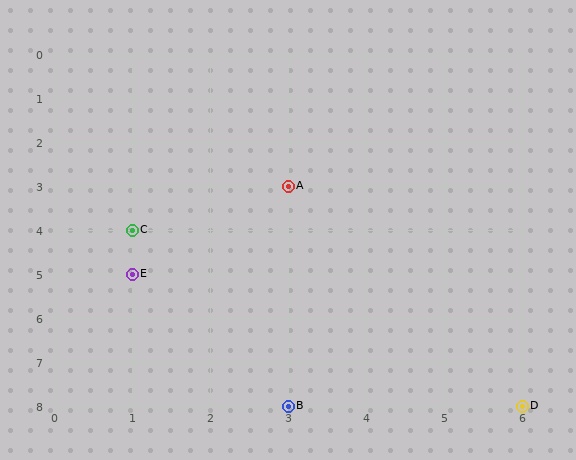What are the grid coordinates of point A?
Point A is at grid coordinates (3, 3).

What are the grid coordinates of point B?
Point B is at grid coordinates (3, 8).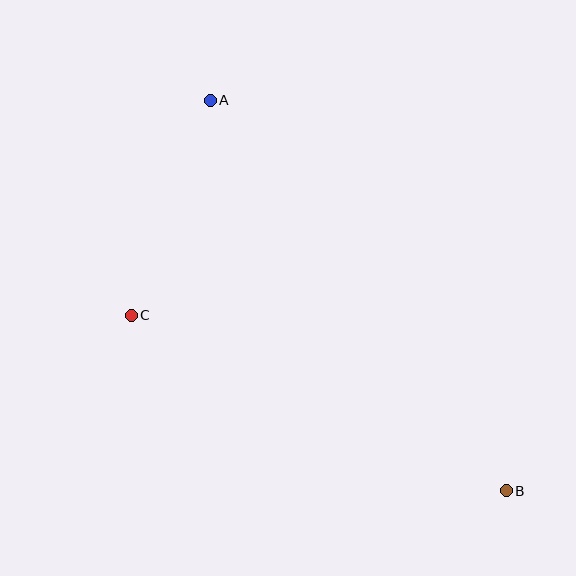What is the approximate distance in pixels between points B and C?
The distance between B and C is approximately 414 pixels.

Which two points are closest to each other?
Points A and C are closest to each other.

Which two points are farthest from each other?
Points A and B are farthest from each other.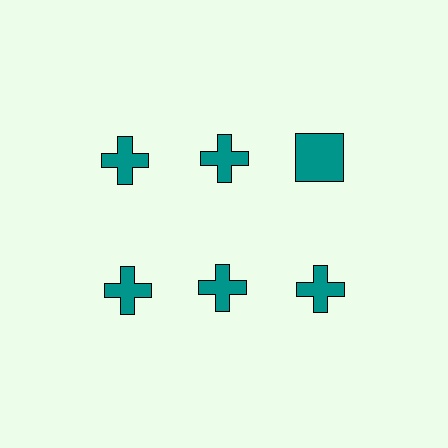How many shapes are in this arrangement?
There are 6 shapes arranged in a grid pattern.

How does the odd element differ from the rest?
It has a different shape: square instead of cross.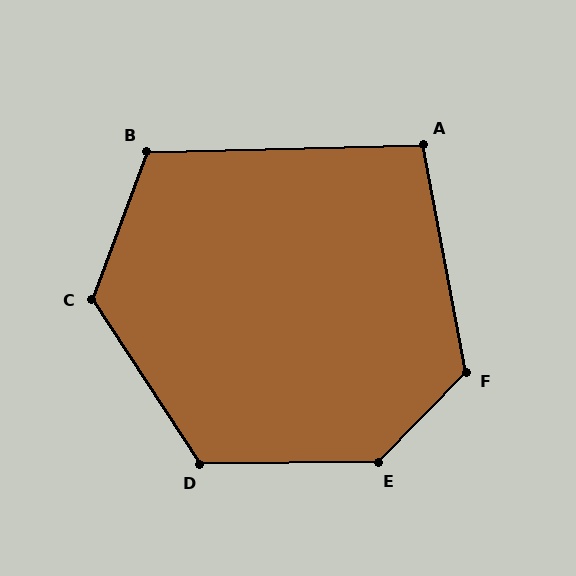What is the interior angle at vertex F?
Approximately 125 degrees (obtuse).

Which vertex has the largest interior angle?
E, at approximately 134 degrees.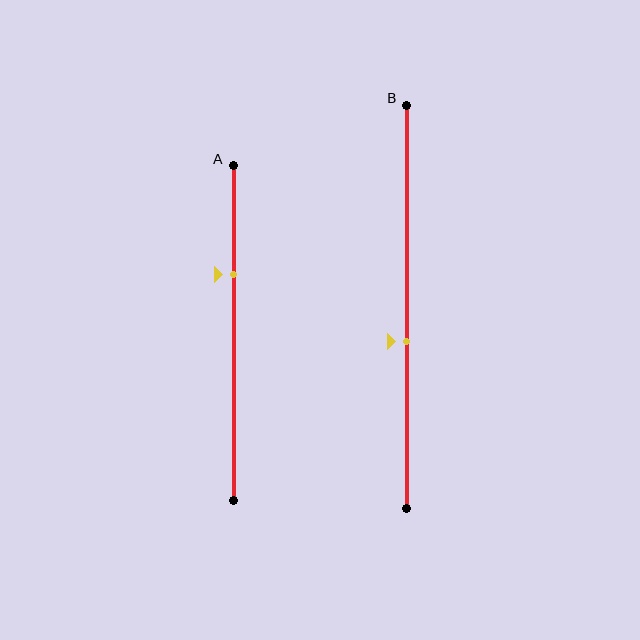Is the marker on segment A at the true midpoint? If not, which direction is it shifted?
No, the marker on segment A is shifted upward by about 17% of the segment length.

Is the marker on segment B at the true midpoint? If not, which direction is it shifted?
No, the marker on segment B is shifted downward by about 8% of the segment length.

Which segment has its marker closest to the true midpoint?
Segment B has its marker closest to the true midpoint.